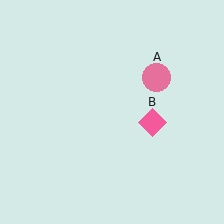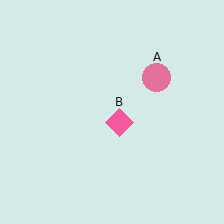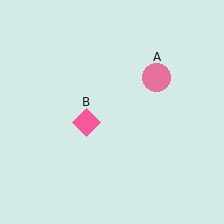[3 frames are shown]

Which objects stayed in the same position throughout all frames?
Pink circle (object A) remained stationary.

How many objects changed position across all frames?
1 object changed position: pink diamond (object B).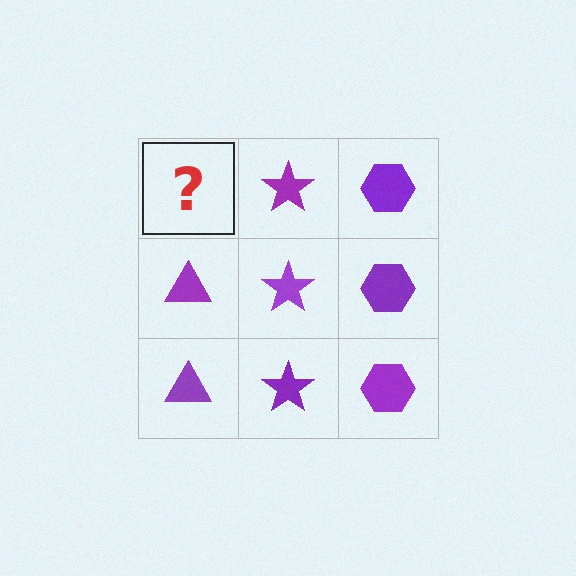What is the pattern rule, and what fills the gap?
The rule is that each column has a consistent shape. The gap should be filled with a purple triangle.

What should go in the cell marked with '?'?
The missing cell should contain a purple triangle.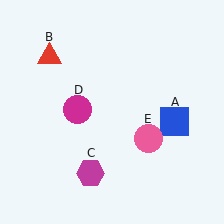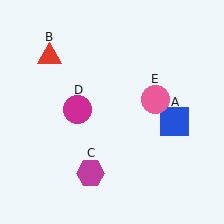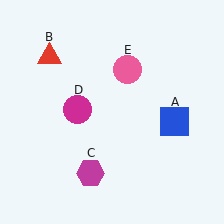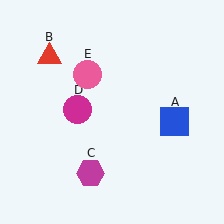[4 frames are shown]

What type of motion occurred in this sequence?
The pink circle (object E) rotated counterclockwise around the center of the scene.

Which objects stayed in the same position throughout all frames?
Blue square (object A) and red triangle (object B) and magenta hexagon (object C) and magenta circle (object D) remained stationary.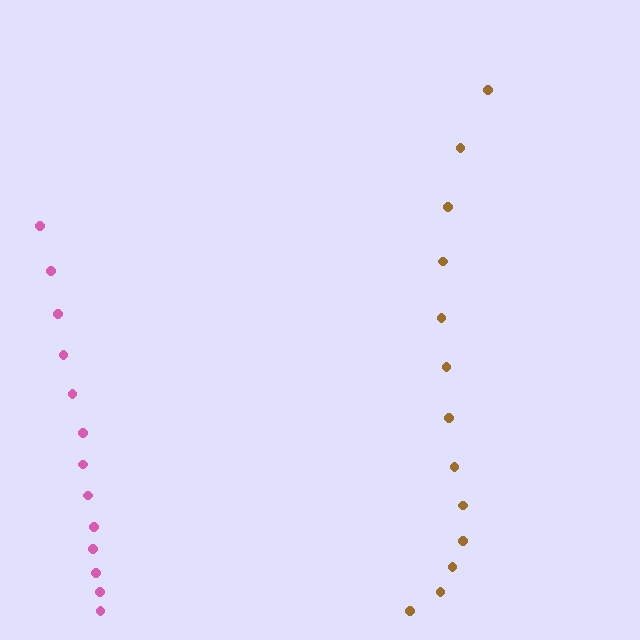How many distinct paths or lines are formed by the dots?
There are 2 distinct paths.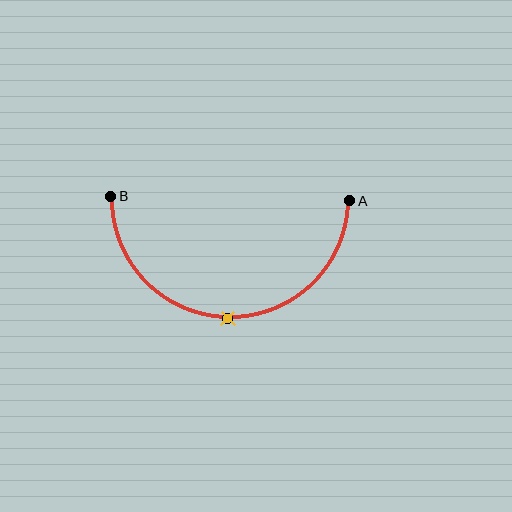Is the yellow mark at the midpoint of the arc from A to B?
Yes. The yellow mark lies on the arc at equal arc-length from both A and B — it is the arc midpoint.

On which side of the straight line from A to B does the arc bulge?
The arc bulges below the straight line connecting A and B.